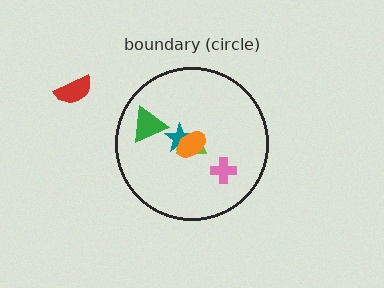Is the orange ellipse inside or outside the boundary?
Inside.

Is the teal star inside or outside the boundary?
Inside.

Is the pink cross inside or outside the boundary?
Inside.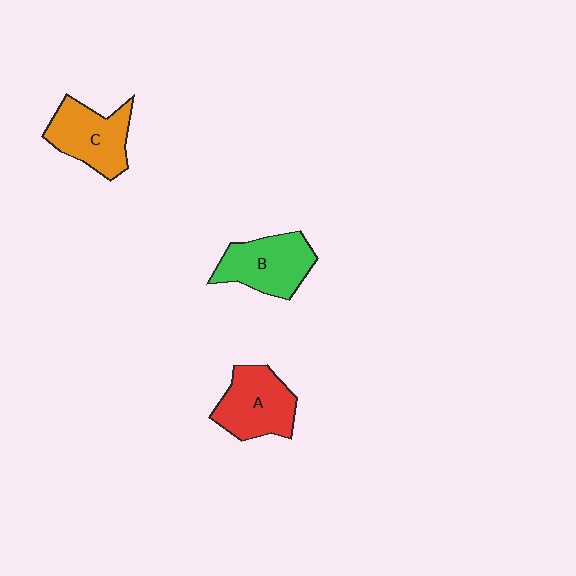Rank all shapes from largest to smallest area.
From largest to smallest: B (green), C (orange), A (red).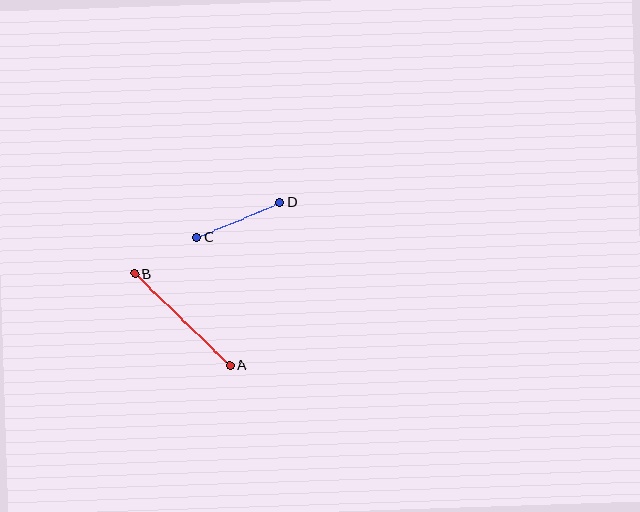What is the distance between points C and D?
The distance is approximately 90 pixels.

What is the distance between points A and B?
The distance is approximately 132 pixels.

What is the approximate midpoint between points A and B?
The midpoint is at approximately (182, 320) pixels.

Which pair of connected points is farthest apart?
Points A and B are farthest apart.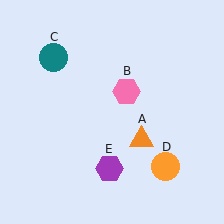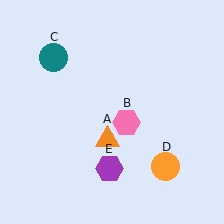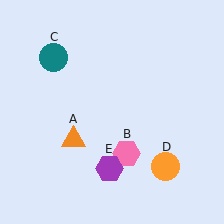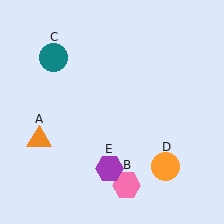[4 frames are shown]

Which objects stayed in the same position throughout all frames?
Teal circle (object C) and orange circle (object D) and purple hexagon (object E) remained stationary.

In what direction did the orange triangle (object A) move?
The orange triangle (object A) moved left.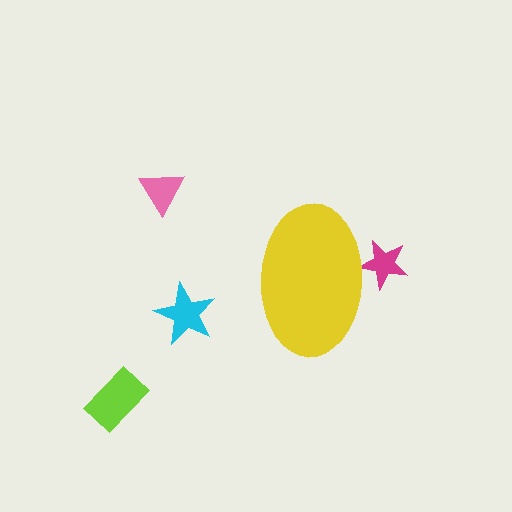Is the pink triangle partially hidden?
No, the pink triangle is fully visible.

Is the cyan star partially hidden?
No, the cyan star is fully visible.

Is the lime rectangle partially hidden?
No, the lime rectangle is fully visible.